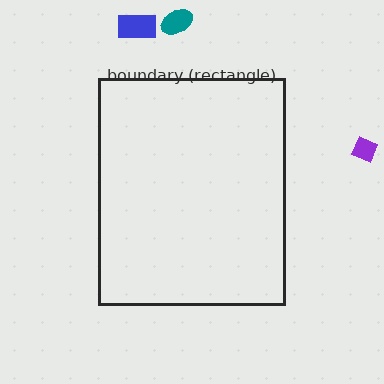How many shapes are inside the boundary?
0 inside, 3 outside.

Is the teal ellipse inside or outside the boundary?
Outside.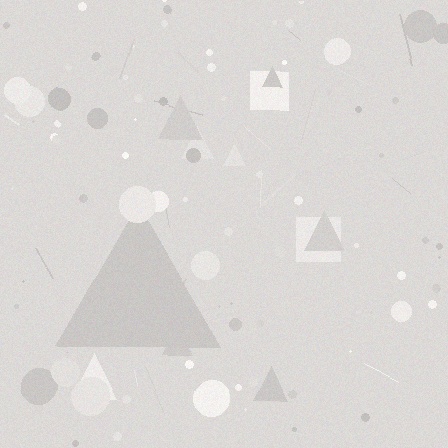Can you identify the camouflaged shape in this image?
The camouflaged shape is a triangle.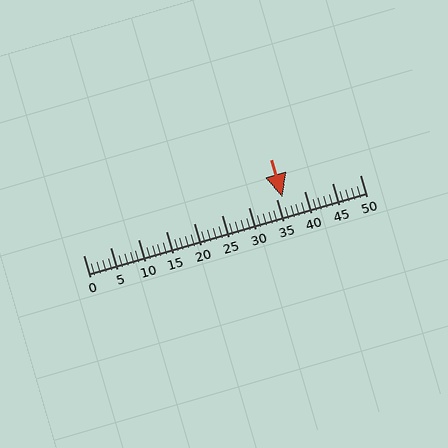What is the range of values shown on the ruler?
The ruler shows values from 0 to 50.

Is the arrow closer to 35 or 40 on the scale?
The arrow is closer to 35.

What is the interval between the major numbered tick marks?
The major tick marks are spaced 5 units apart.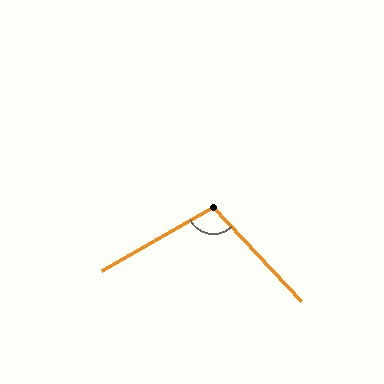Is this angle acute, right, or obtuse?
It is obtuse.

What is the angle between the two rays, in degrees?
Approximately 103 degrees.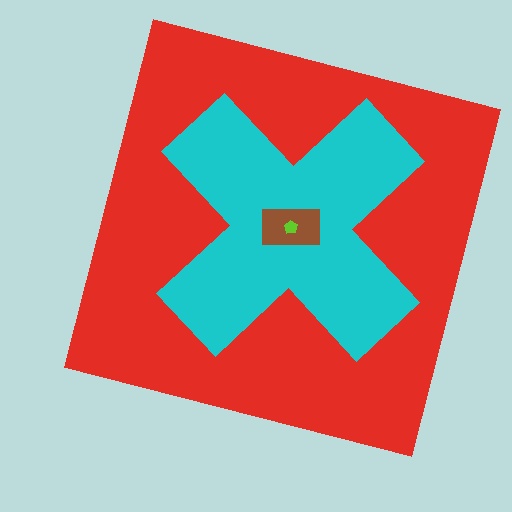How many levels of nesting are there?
4.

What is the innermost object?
The lime pentagon.